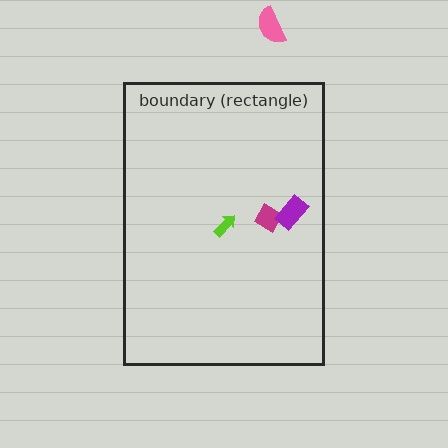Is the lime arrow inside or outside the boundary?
Inside.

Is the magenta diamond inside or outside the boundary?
Inside.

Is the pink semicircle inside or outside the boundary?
Outside.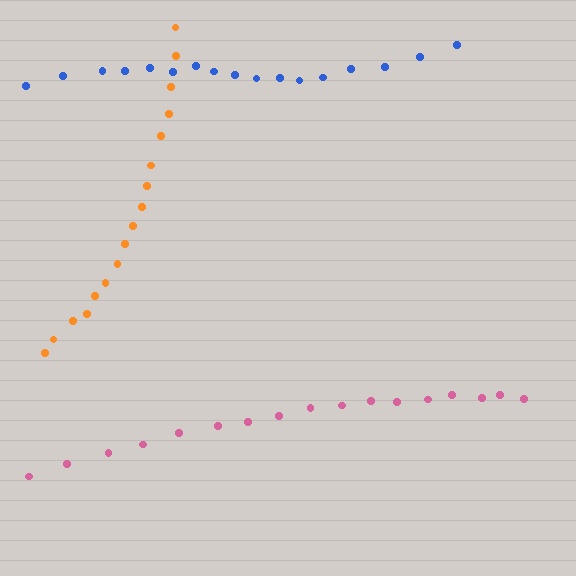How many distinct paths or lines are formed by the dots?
There are 3 distinct paths.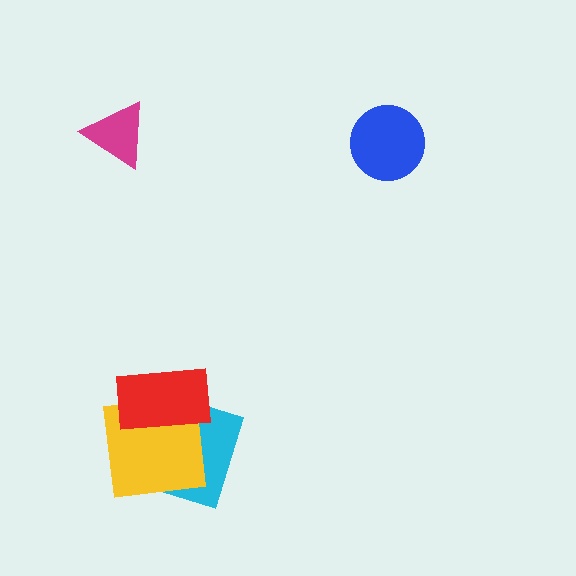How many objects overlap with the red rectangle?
2 objects overlap with the red rectangle.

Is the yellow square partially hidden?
Yes, it is partially covered by another shape.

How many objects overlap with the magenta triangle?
0 objects overlap with the magenta triangle.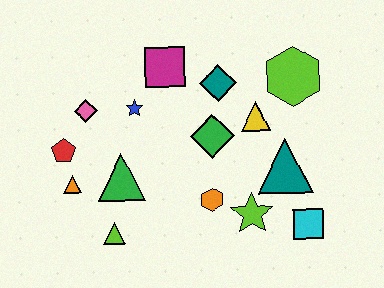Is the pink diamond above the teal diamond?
No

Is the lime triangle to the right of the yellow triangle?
No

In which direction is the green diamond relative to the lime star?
The green diamond is above the lime star.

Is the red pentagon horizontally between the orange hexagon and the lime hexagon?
No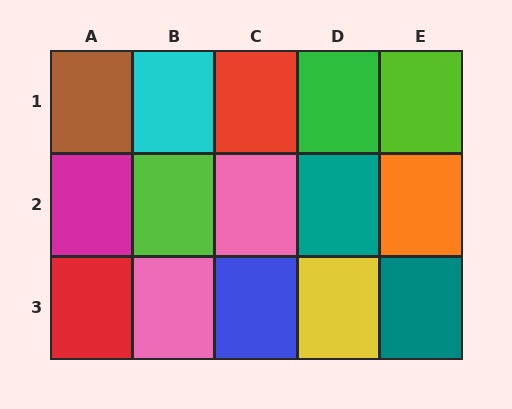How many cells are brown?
1 cell is brown.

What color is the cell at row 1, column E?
Lime.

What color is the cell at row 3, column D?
Yellow.